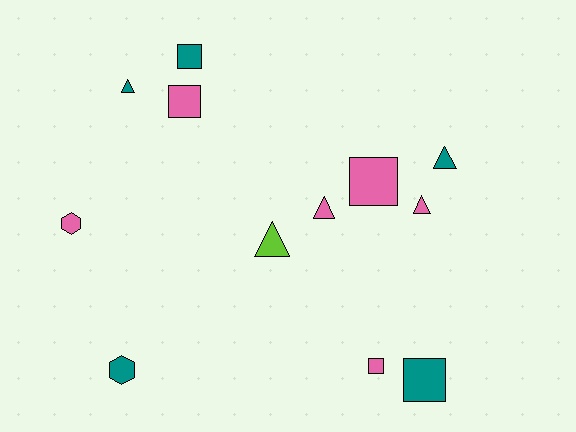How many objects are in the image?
There are 12 objects.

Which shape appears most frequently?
Triangle, with 5 objects.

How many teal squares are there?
There are 2 teal squares.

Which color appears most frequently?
Pink, with 6 objects.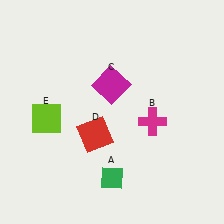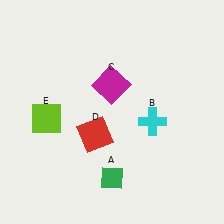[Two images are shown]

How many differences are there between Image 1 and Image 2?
There is 1 difference between the two images.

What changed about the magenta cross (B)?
In Image 1, B is magenta. In Image 2, it changed to cyan.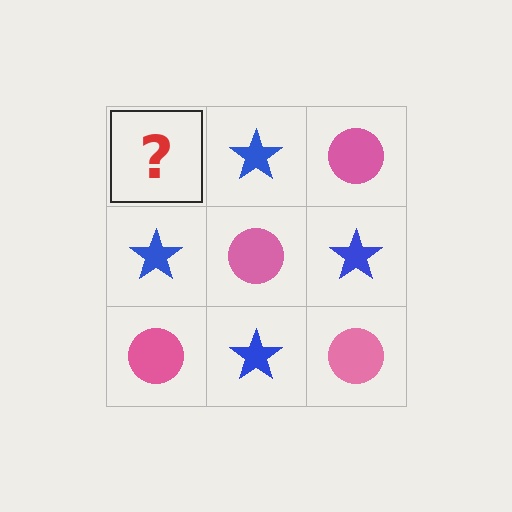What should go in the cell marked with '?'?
The missing cell should contain a pink circle.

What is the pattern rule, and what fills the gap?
The rule is that it alternates pink circle and blue star in a checkerboard pattern. The gap should be filled with a pink circle.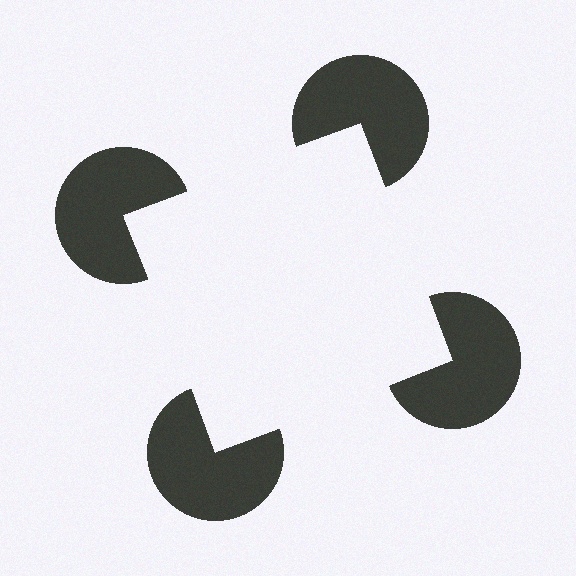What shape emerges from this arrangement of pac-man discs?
An illusory square — its edges are inferred from the aligned wedge cuts in the pac-man discs, not physically drawn.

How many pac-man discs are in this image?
There are 4 — one at each vertex of the illusory square.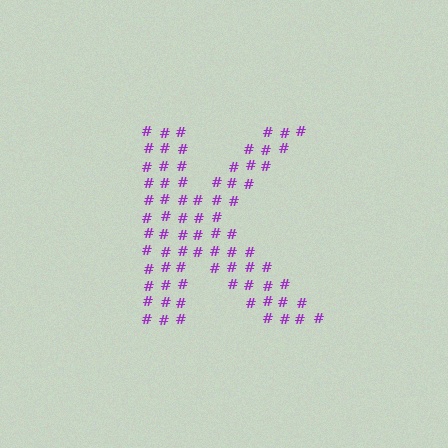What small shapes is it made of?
It is made of small hash symbols.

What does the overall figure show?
The overall figure shows the letter K.